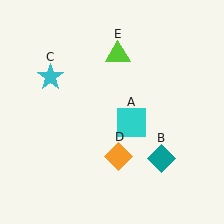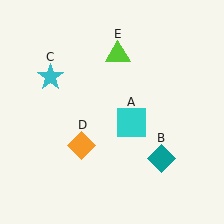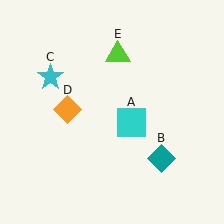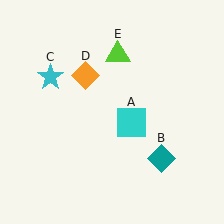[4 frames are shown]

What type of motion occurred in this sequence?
The orange diamond (object D) rotated clockwise around the center of the scene.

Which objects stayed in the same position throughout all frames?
Cyan square (object A) and teal diamond (object B) and cyan star (object C) and lime triangle (object E) remained stationary.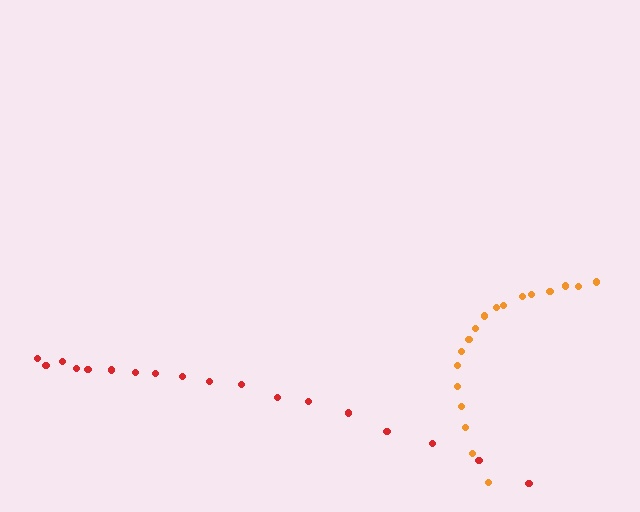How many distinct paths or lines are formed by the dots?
There are 2 distinct paths.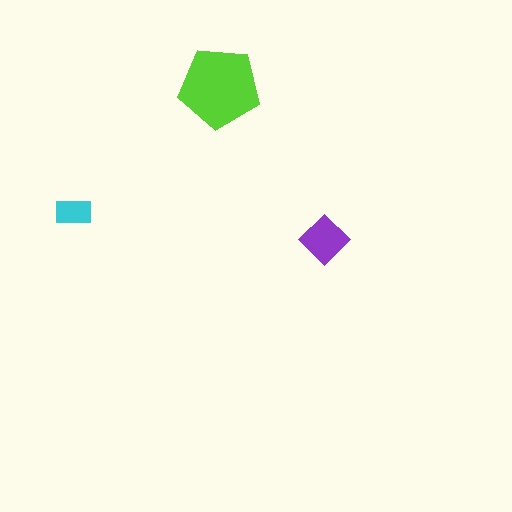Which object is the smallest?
The cyan rectangle.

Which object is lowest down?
The purple diamond is bottommost.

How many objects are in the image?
There are 3 objects in the image.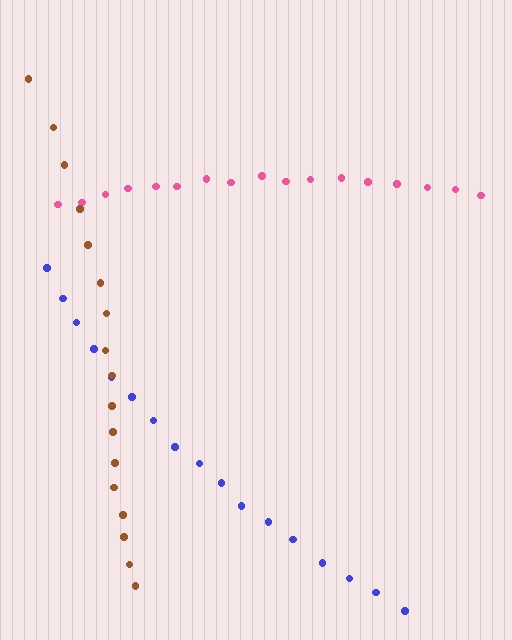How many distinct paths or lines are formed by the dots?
There are 3 distinct paths.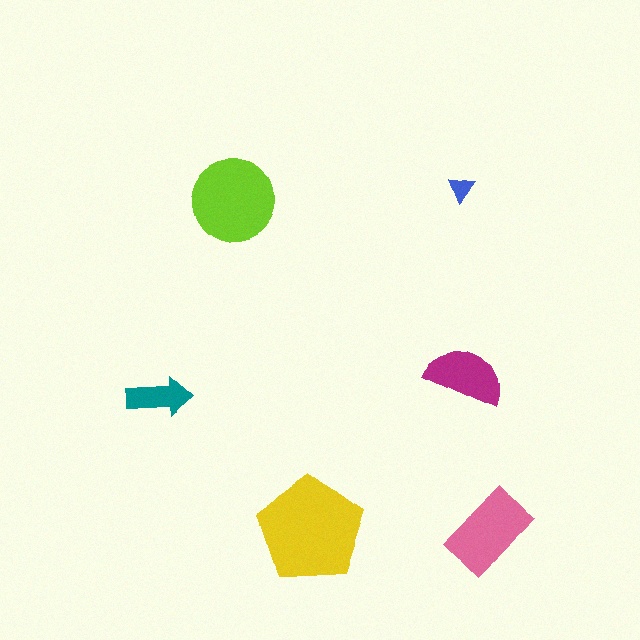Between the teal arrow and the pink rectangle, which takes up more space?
The pink rectangle.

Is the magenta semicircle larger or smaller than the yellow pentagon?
Smaller.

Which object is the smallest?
The blue triangle.